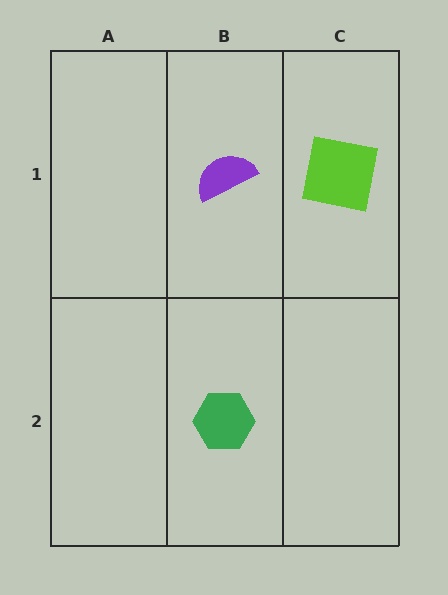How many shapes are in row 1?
2 shapes.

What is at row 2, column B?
A green hexagon.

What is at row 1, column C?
A lime square.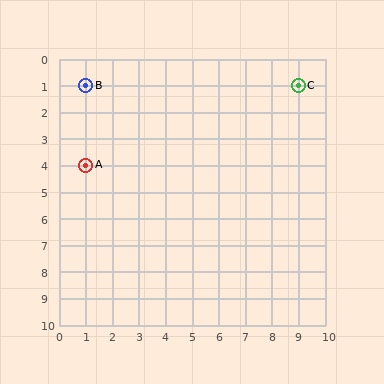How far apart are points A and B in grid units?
Points A and B are 3 rows apart.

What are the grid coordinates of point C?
Point C is at grid coordinates (9, 1).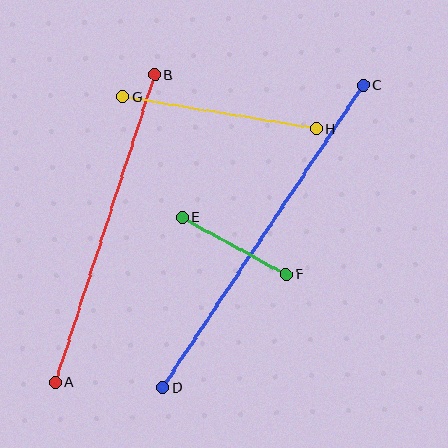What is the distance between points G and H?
The distance is approximately 196 pixels.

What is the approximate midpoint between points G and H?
The midpoint is at approximately (220, 113) pixels.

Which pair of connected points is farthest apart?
Points C and D are farthest apart.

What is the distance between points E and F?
The distance is approximately 119 pixels.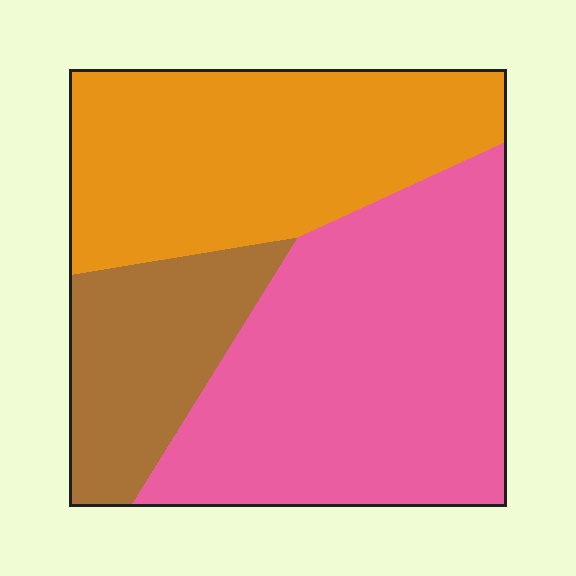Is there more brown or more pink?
Pink.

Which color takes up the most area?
Pink, at roughly 45%.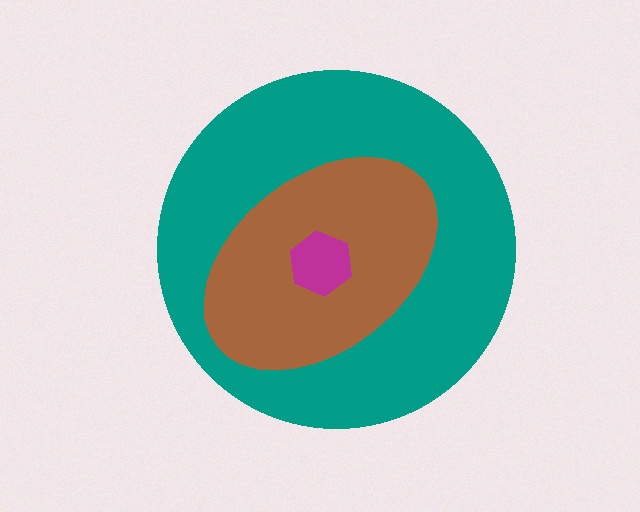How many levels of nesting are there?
3.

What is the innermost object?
The magenta hexagon.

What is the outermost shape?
The teal circle.